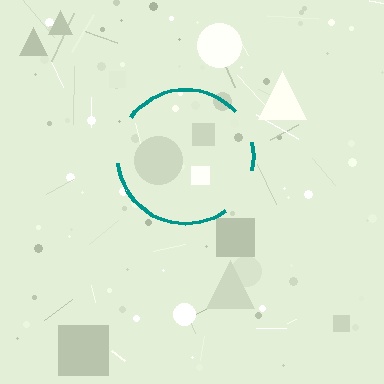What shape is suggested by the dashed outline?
The dashed outline suggests a circle.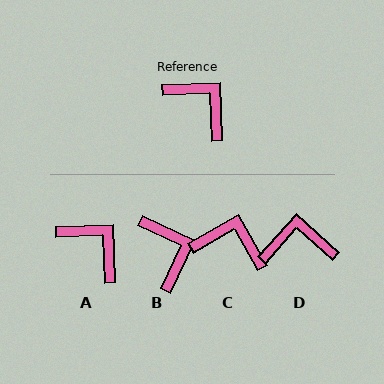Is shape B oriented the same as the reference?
No, it is off by about 27 degrees.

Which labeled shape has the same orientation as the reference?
A.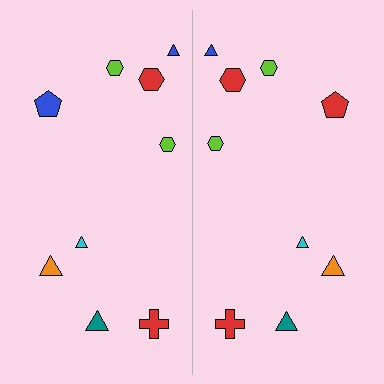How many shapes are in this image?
There are 18 shapes in this image.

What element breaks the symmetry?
The red pentagon on the right side breaks the symmetry — its mirror counterpart is blue.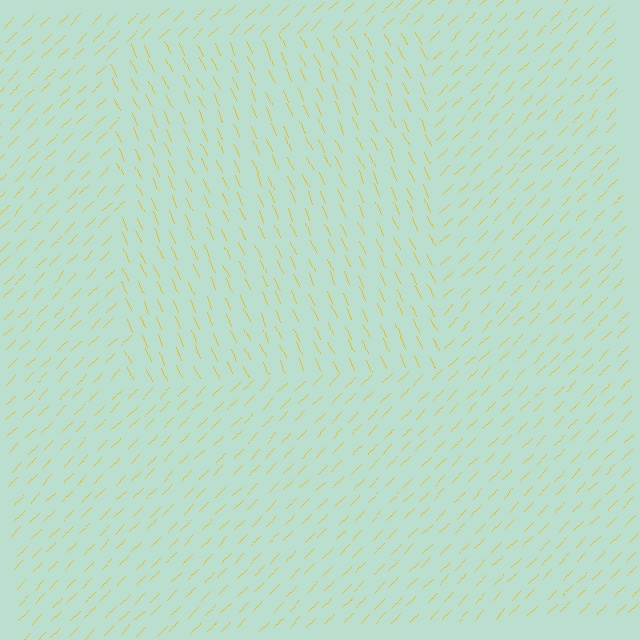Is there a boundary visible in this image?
Yes, there is a texture boundary formed by a change in line orientation.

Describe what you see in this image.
The image is filled with small yellow line segments. A rectangle region in the image has lines oriented differently from the surrounding lines, creating a visible texture boundary.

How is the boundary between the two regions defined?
The boundary is defined purely by a change in line orientation (approximately 70 degrees difference). All lines are the same color and thickness.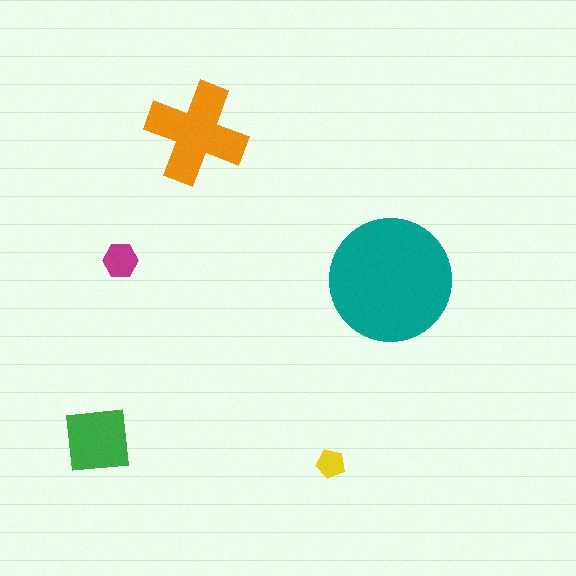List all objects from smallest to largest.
The yellow pentagon, the magenta hexagon, the green square, the orange cross, the teal circle.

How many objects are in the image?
There are 5 objects in the image.